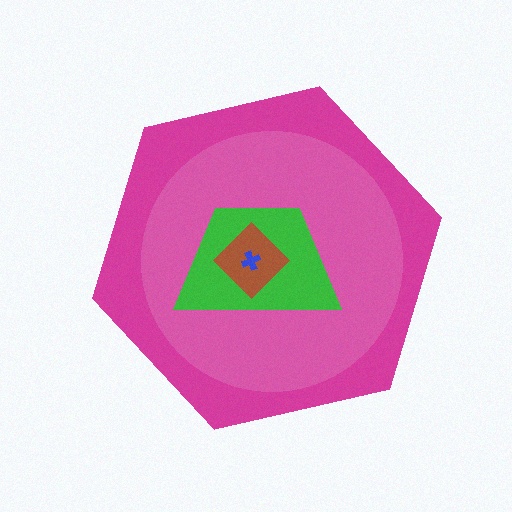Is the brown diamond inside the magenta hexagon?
Yes.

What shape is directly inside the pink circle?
The green trapezoid.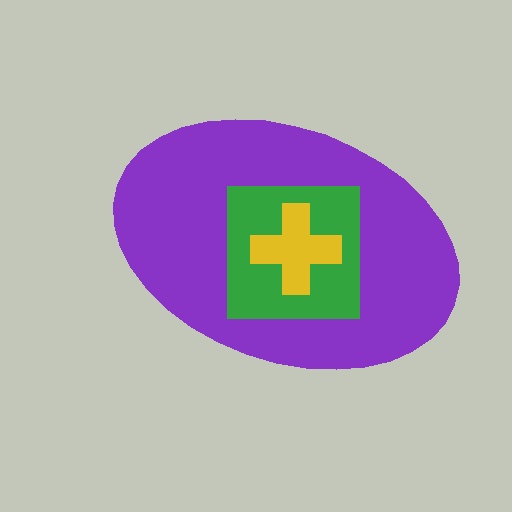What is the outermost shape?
The purple ellipse.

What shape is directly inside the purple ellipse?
The green square.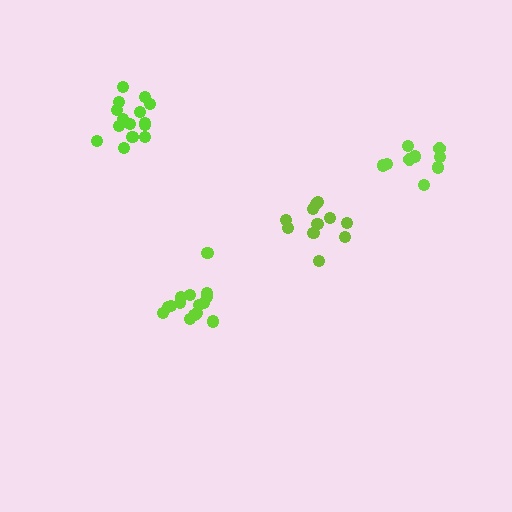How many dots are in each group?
Group 1: 11 dots, Group 2: 15 dots, Group 3: 15 dots, Group 4: 9 dots (50 total).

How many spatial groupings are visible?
There are 4 spatial groupings.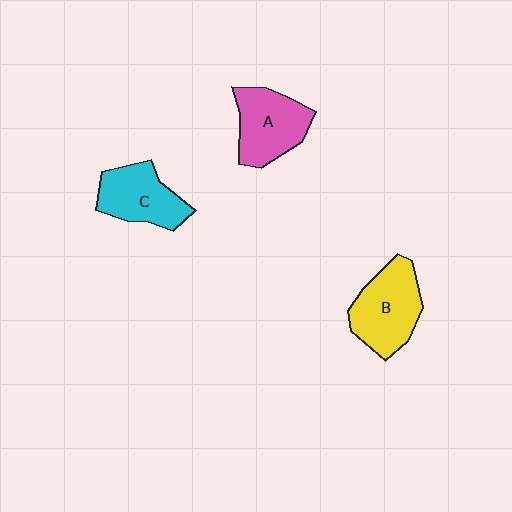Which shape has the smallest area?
Shape C (cyan).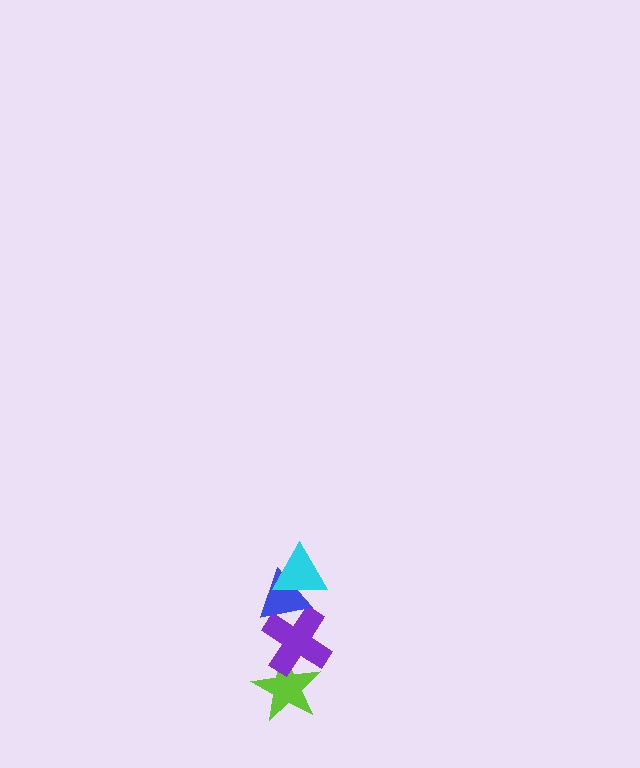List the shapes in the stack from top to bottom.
From top to bottom: the cyan triangle, the blue triangle, the purple cross, the lime star.